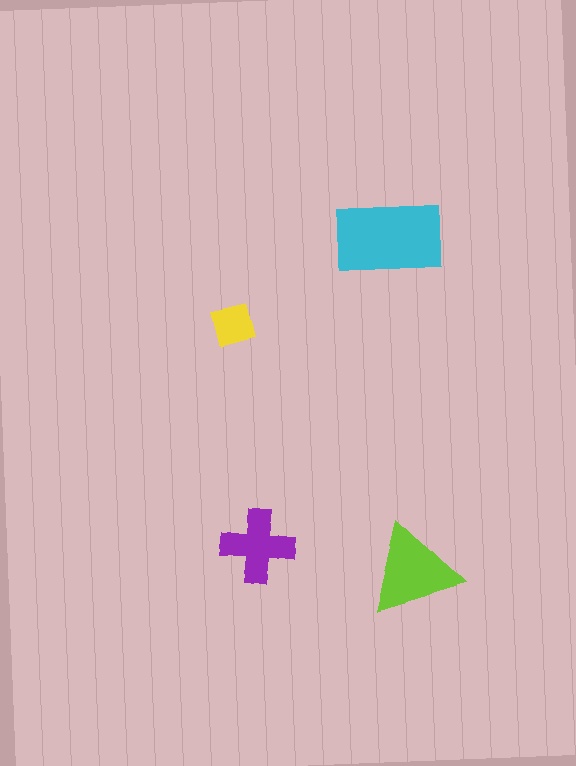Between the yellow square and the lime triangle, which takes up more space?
The lime triangle.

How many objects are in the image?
There are 4 objects in the image.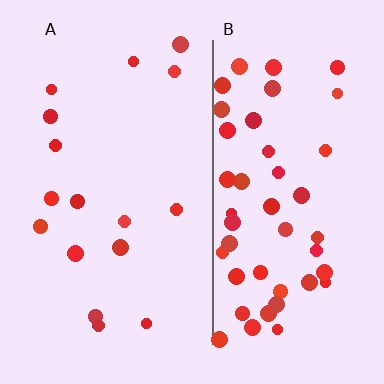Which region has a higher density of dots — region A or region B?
B (the right).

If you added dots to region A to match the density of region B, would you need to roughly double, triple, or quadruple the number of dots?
Approximately triple.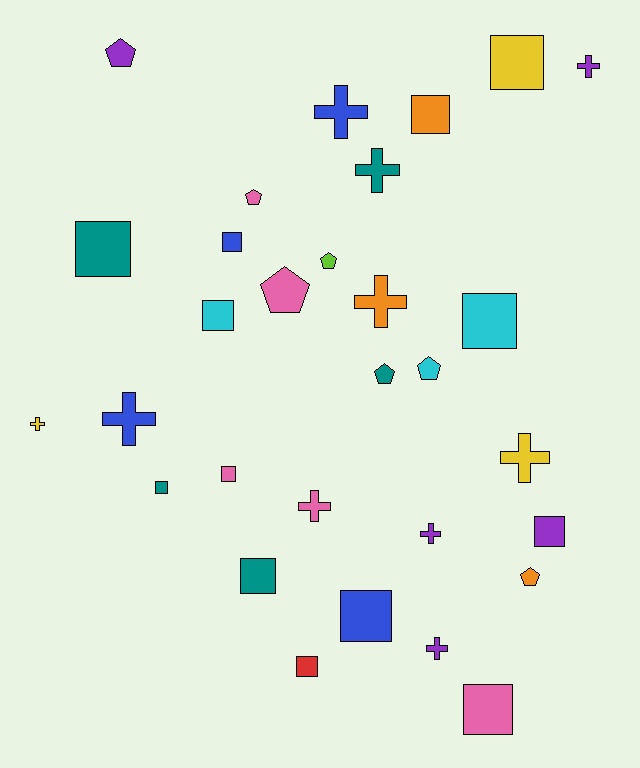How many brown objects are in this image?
There are no brown objects.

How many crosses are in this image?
There are 10 crosses.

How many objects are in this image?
There are 30 objects.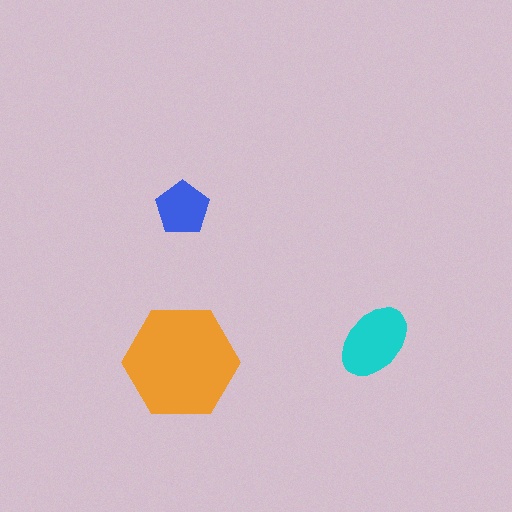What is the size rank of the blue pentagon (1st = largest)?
3rd.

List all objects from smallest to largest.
The blue pentagon, the cyan ellipse, the orange hexagon.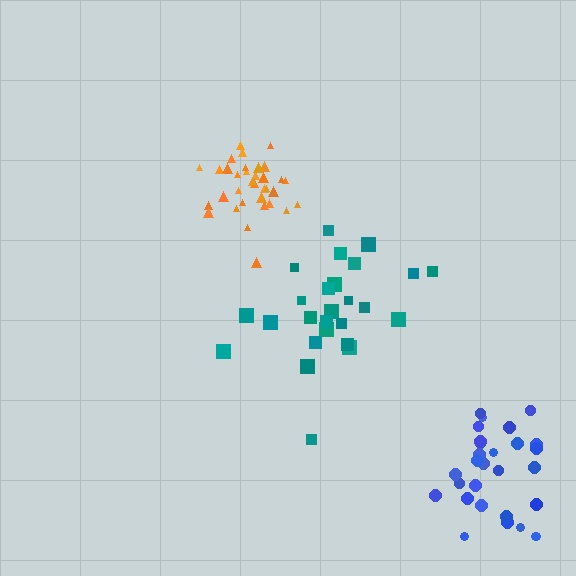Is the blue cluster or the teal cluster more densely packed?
Blue.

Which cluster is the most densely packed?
Orange.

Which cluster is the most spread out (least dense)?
Teal.